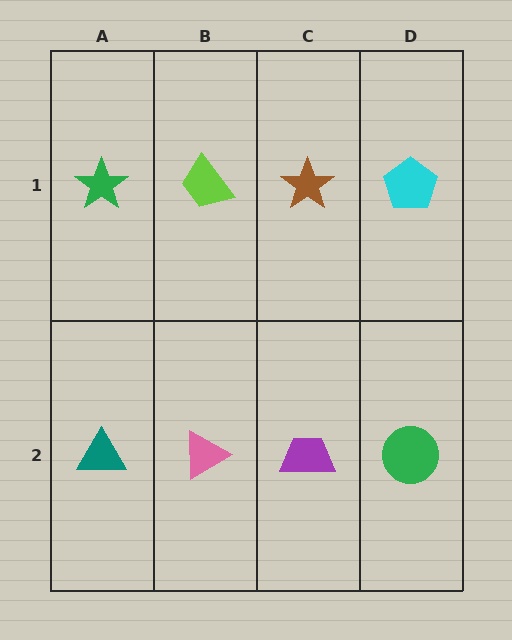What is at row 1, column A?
A green star.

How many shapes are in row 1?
4 shapes.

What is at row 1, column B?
A lime trapezoid.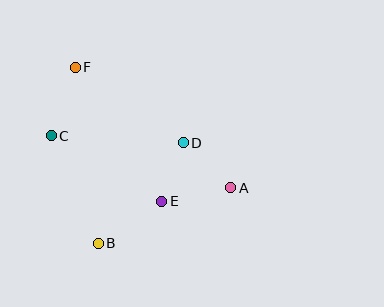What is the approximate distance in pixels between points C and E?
The distance between C and E is approximately 129 pixels.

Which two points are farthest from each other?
Points A and F are farthest from each other.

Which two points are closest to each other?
Points D and E are closest to each other.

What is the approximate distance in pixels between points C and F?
The distance between C and F is approximately 72 pixels.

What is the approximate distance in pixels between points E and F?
The distance between E and F is approximately 160 pixels.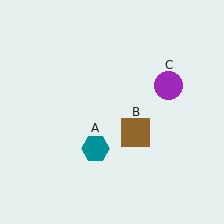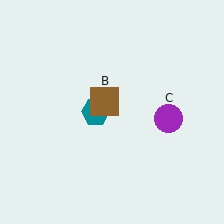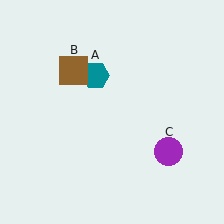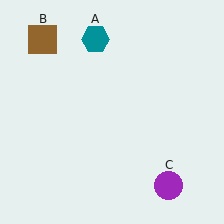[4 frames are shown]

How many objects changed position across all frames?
3 objects changed position: teal hexagon (object A), brown square (object B), purple circle (object C).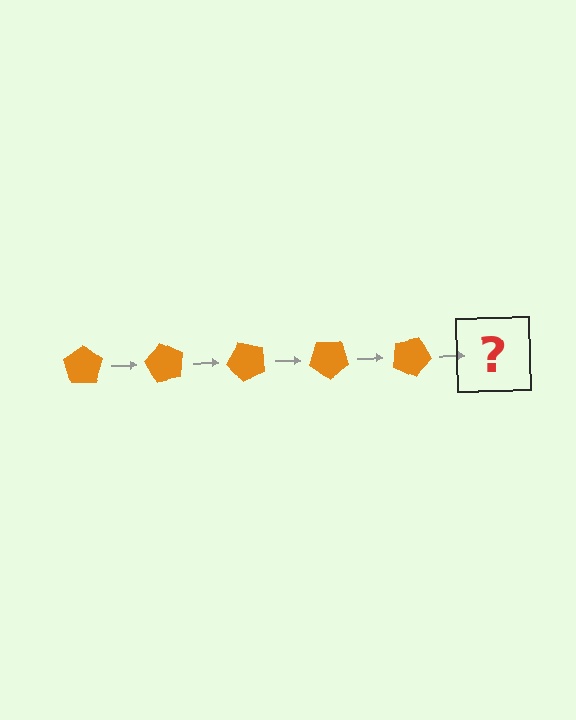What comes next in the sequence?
The next element should be an orange pentagon rotated 300 degrees.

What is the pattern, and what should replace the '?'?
The pattern is that the pentagon rotates 60 degrees each step. The '?' should be an orange pentagon rotated 300 degrees.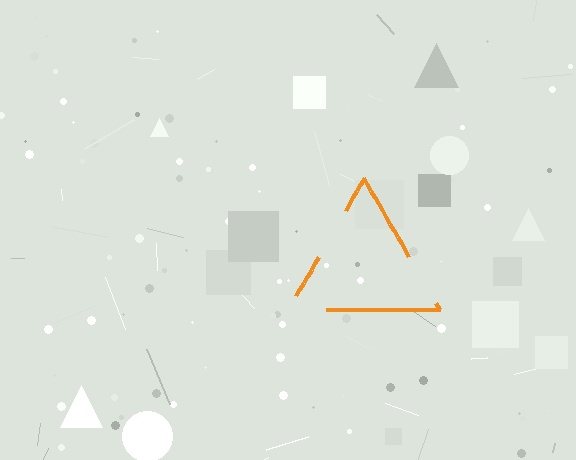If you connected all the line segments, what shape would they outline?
They would outline a triangle.